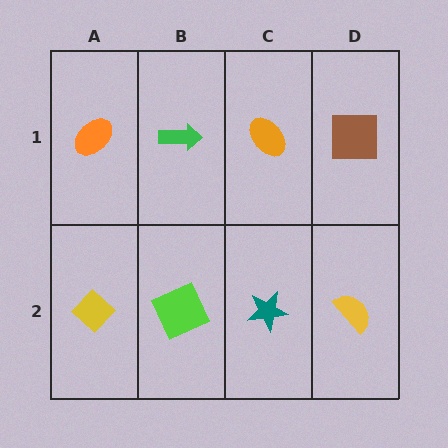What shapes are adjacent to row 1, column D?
A yellow semicircle (row 2, column D), an orange ellipse (row 1, column C).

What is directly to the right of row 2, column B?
A teal star.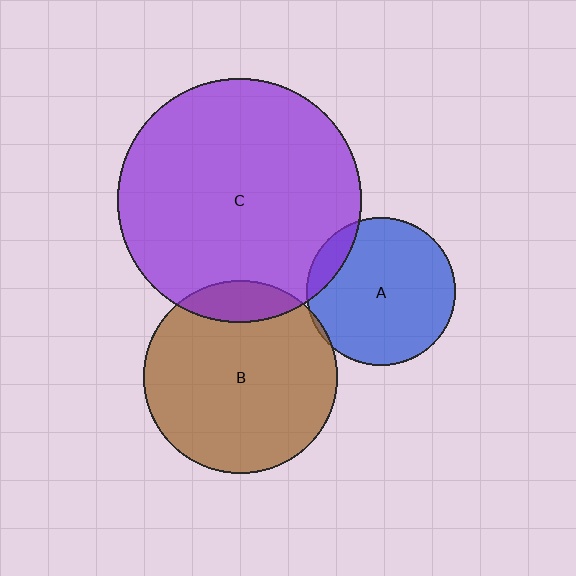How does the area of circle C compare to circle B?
Approximately 1.6 times.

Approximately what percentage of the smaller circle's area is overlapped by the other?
Approximately 5%.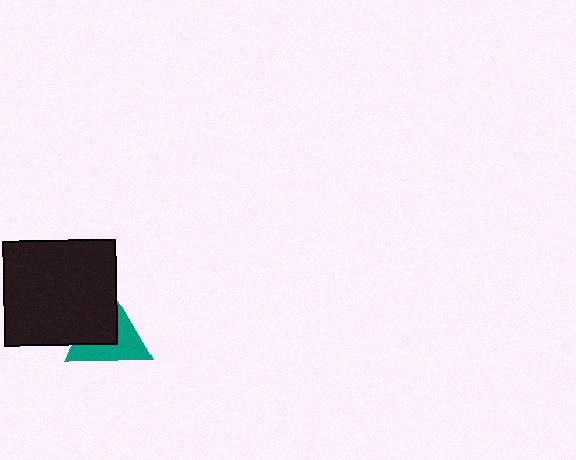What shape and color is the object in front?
The object in front is a black rectangle.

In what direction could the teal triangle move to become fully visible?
The teal triangle could move toward the lower-right. That would shift it out from behind the black rectangle entirely.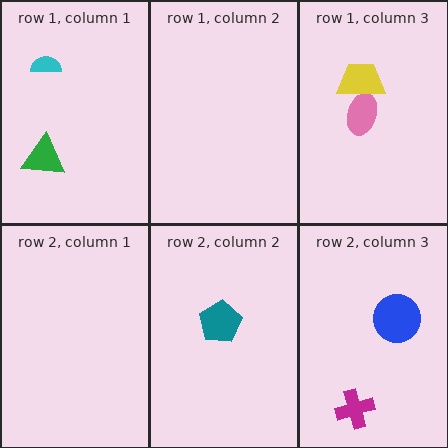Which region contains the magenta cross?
The row 2, column 3 region.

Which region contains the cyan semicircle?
The row 1, column 1 region.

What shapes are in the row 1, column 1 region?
The green triangle, the cyan semicircle.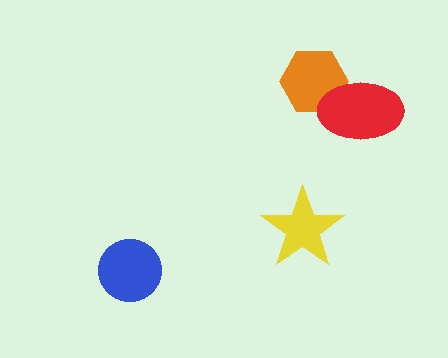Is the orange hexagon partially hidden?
Yes, it is partially covered by another shape.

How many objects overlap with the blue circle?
0 objects overlap with the blue circle.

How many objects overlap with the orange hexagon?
1 object overlaps with the orange hexagon.